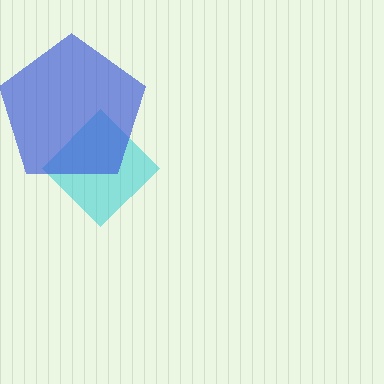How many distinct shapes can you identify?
There are 2 distinct shapes: a cyan diamond, a blue pentagon.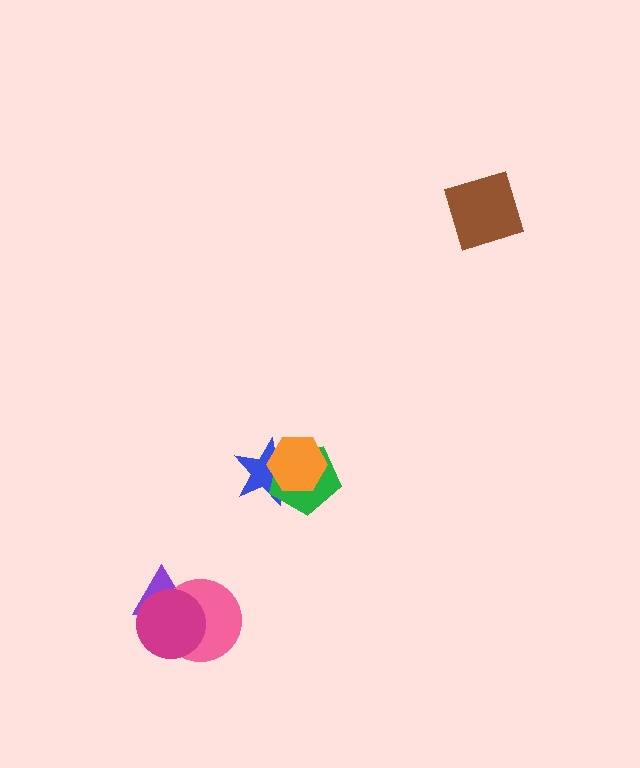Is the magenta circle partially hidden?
No, no other shape covers it.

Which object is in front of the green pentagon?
The orange hexagon is in front of the green pentagon.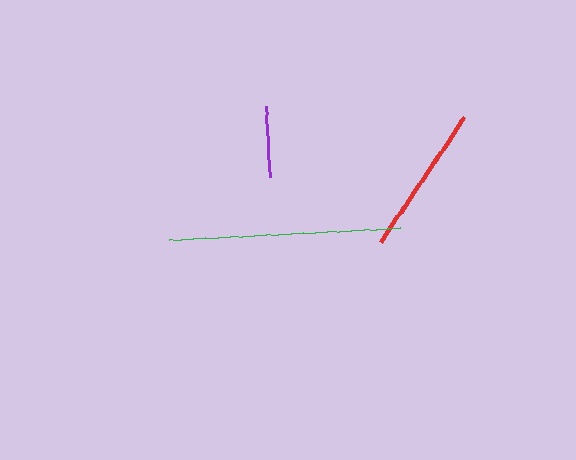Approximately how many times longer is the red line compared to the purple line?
The red line is approximately 2.1 times the length of the purple line.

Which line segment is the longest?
The green line is the longest at approximately 233 pixels.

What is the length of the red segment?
The red segment is approximately 150 pixels long.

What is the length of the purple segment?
The purple segment is approximately 72 pixels long.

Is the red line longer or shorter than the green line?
The green line is longer than the red line.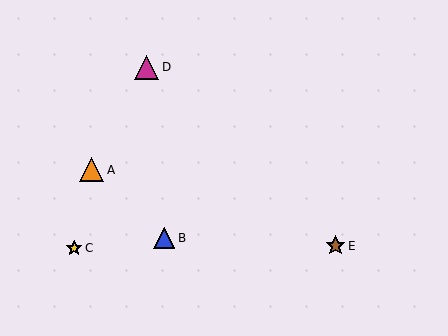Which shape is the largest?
The magenta triangle (labeled D) is the largest.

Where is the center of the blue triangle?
The center of the blue triangle is at (164, 238).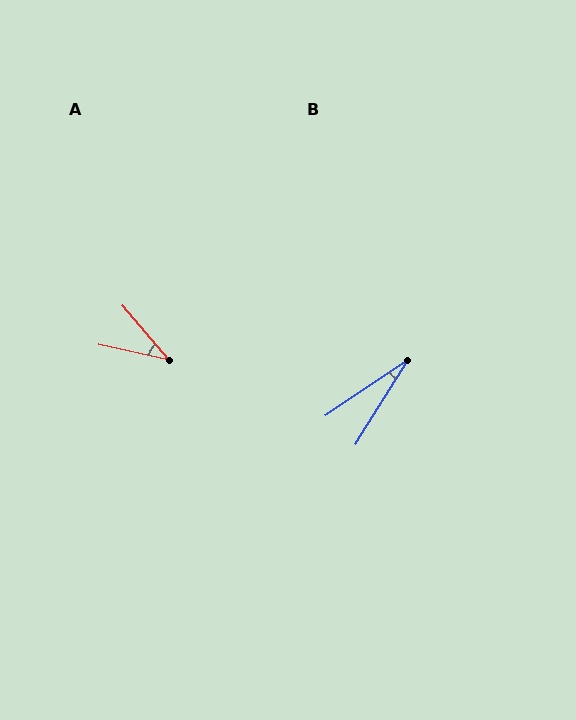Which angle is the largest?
A, at approximately 37 degrees.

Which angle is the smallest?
B, at approximately 25 degrees.